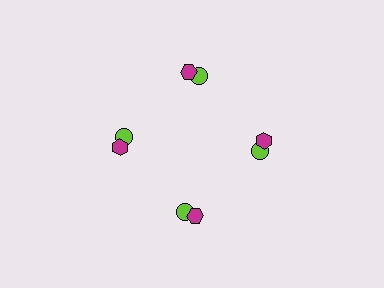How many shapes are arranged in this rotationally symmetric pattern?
There are 8 shapes, arranged in 4 groups of 2.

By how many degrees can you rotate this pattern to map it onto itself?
The pattern maps onto itself every 90 degrees of rotation.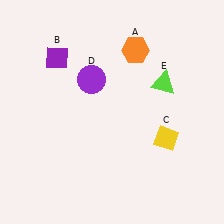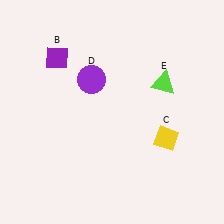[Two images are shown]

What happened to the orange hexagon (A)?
The orange hexagon (A) was removed in Image 2. It was in the top-right area of Image 1.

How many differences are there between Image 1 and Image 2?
There is 1 difference between the two images.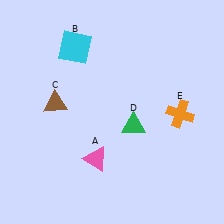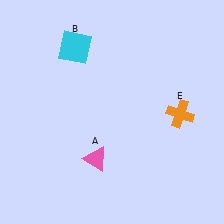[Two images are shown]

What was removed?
The brown triangle (C), the green triangle (D) were removed in Image 2.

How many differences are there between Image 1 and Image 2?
There are 2 differences between the two images.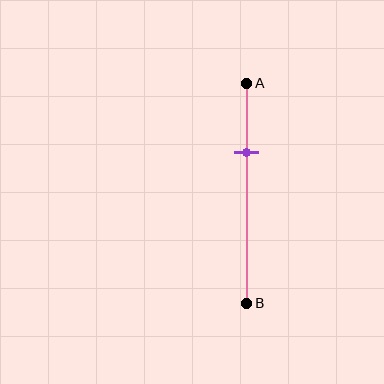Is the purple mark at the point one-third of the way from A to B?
Yes, the mark is approximately at the one-third point.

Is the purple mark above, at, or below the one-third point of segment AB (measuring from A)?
The purple mark is approximately at the one-third point of segment AB.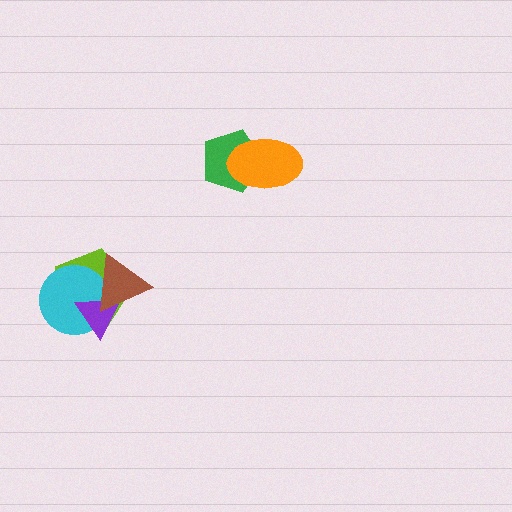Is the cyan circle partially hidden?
Yes, it is partially covered by another shape.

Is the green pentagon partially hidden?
Yes, it is partially covered by another shape.